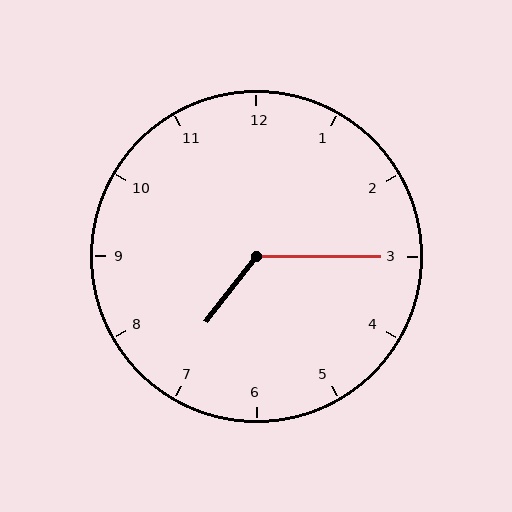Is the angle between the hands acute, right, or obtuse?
It is obtuse.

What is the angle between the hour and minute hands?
Approximately 128 degrees.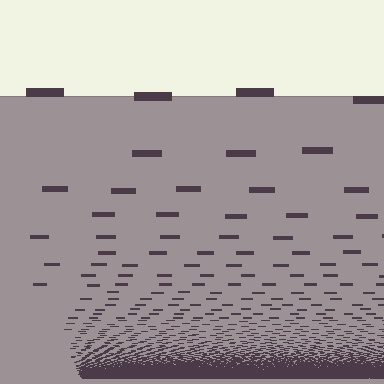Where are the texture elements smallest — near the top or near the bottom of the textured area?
Near the bottom.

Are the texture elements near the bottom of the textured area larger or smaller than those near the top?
Smaller. The gradient is inverted — elements near the bottom are smaller and denser.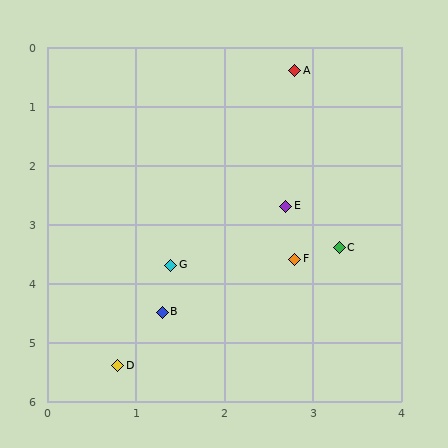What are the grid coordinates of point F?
Point F is at approximately (2.8, 3.6).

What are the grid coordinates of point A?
Point A is at approximately (2.8, 0.4).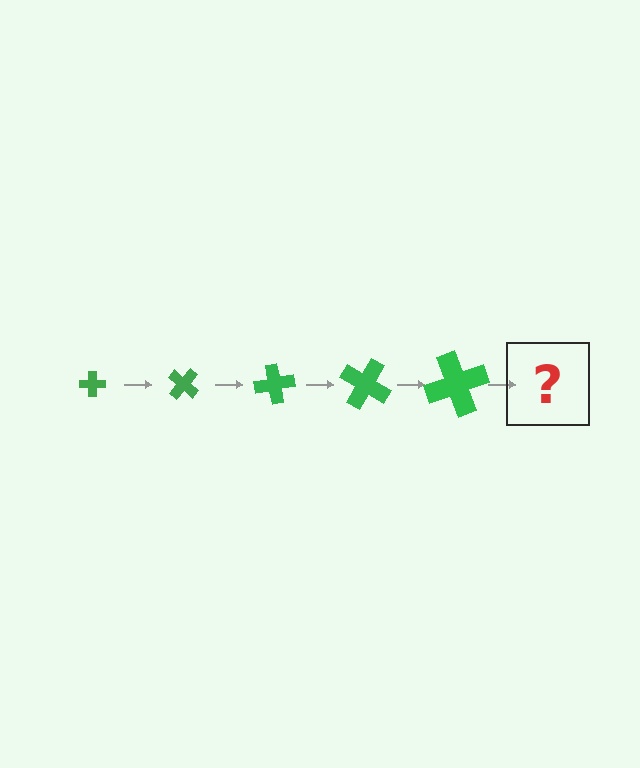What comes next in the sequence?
The next element should be a cross, larger than the previous one and rotated 200 degrees from the start.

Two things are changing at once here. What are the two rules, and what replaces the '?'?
The two rules are that the cross grows larger each step and it rotates 40 degrees each step. The '?' should be a cross, larger than the previous one and rotated 200 degrees from the start.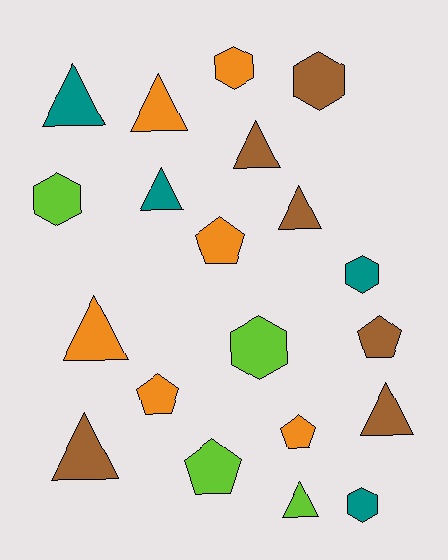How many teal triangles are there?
There are 2 teal triangles.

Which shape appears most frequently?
Triangle, with 9 objects.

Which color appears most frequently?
Orange, with 6 objects.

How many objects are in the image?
There are 20 objects.